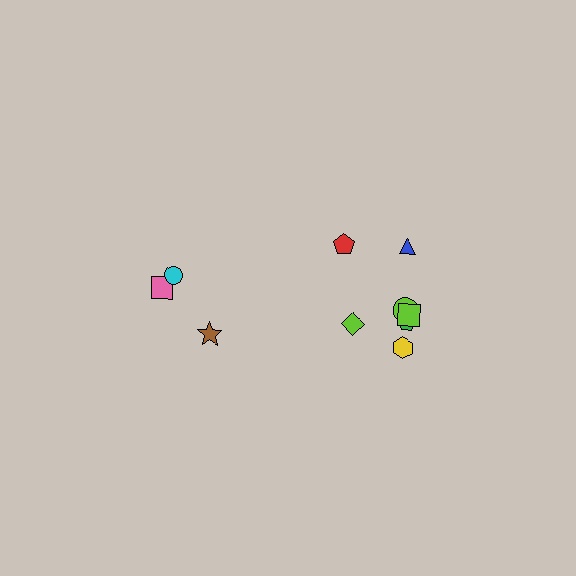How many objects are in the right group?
There are 7 objects.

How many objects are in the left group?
There are 3 objects.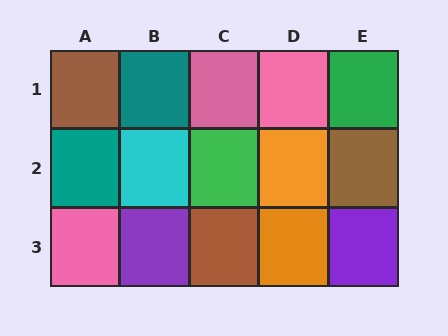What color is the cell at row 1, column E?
Green.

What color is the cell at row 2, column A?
Teal.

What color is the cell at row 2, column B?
Cyan.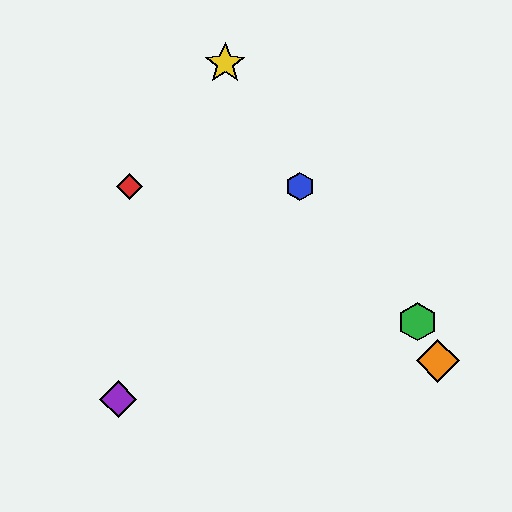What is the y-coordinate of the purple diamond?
The purple diamond is at y≈399.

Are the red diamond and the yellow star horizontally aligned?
No, the red diamond is at y≈187 and the yellow star is at y≈63.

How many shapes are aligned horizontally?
2 shapes (the red diamond, the blue hexagon) are aligned horizontally.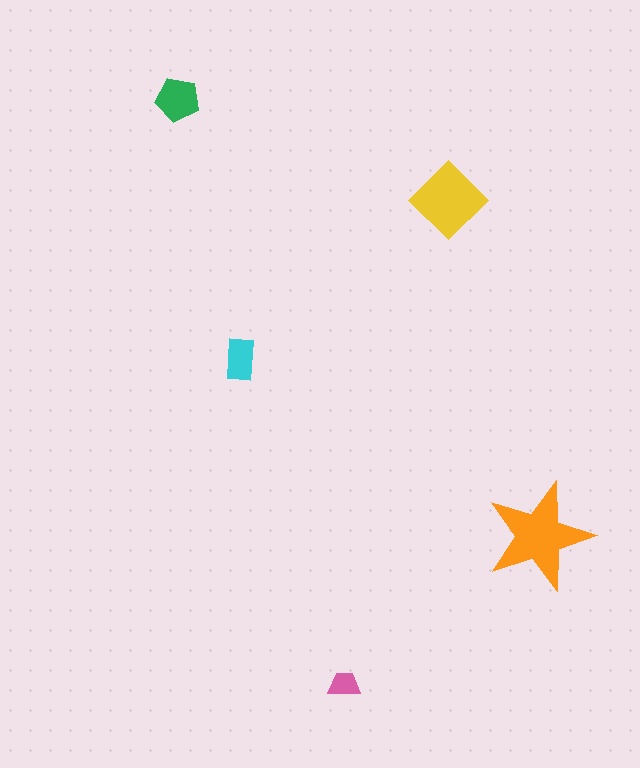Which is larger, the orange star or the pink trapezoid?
The orange star.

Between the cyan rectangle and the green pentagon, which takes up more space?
The green pentagon.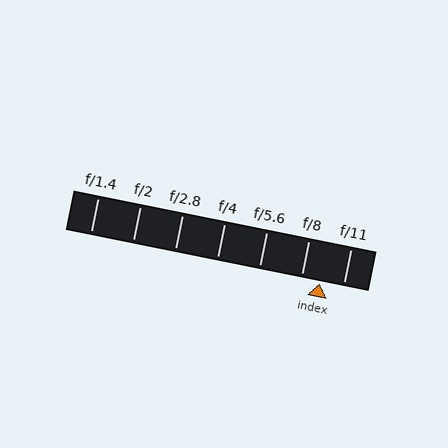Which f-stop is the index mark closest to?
The index mark is closest to f/8.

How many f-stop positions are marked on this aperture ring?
There are 7 f-stop positions marked.